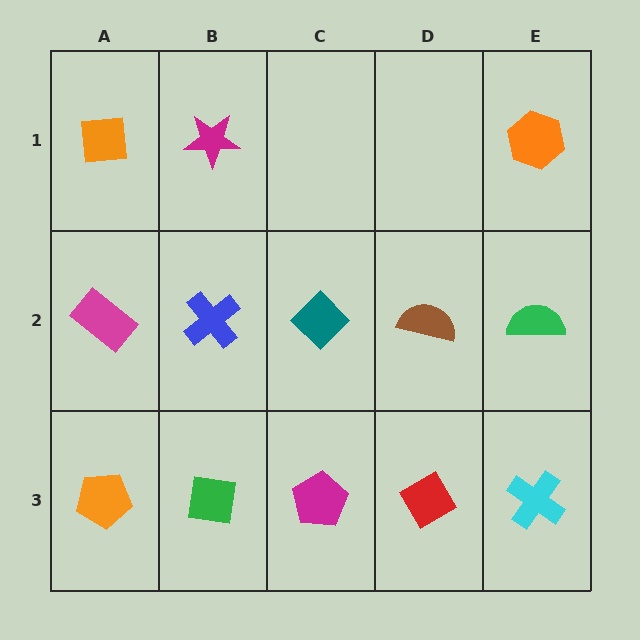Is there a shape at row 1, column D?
No, that cell is empty.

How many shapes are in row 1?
3 shapes.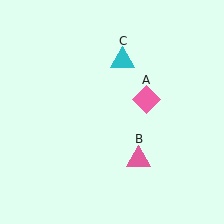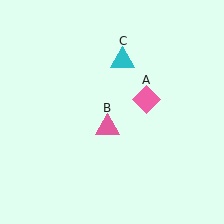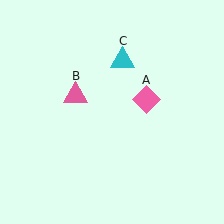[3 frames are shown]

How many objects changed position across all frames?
1 object changed position: pink triangle (object B).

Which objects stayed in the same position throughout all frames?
Pink diamond (object A) and cyan triangle (object C) remained stationary.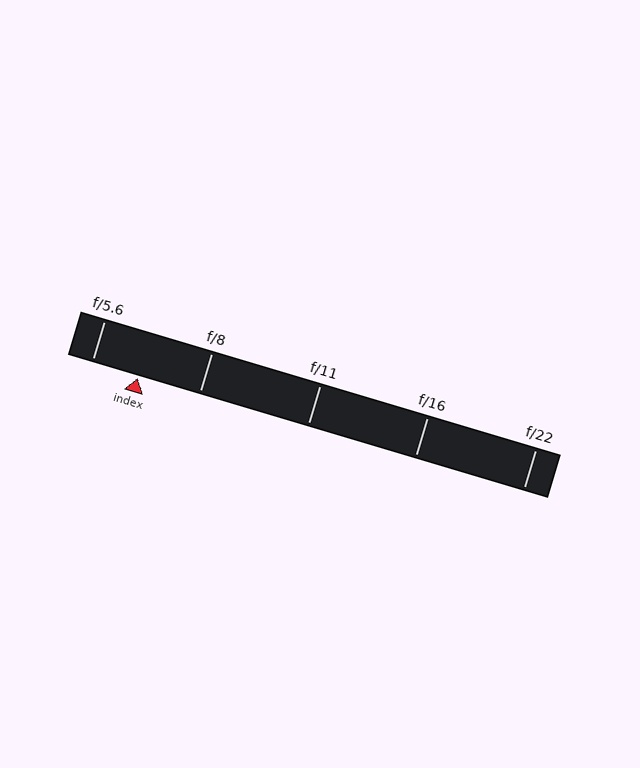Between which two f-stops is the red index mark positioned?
The index mark is between f/5.6 and f/8.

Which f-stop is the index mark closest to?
The index mark is closest to f/5.6.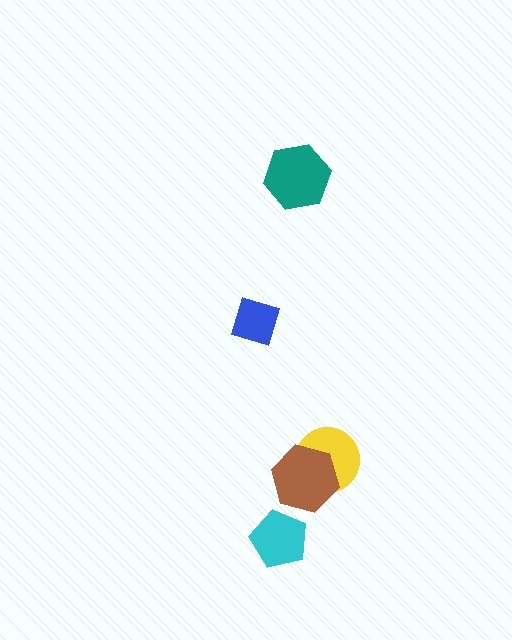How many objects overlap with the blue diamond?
0 objects overlap with the blue diamond.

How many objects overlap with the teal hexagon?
0 objects overlap with the teal hexagon.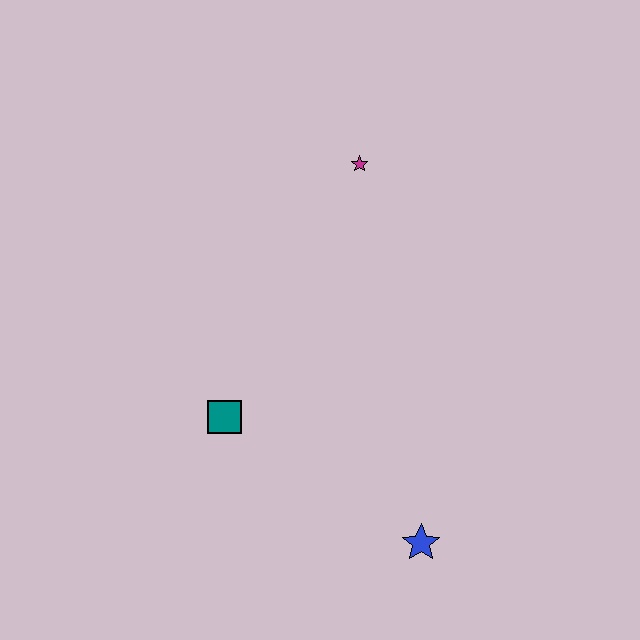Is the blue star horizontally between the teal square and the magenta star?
No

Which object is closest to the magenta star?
The teal square is closest to the magenta star.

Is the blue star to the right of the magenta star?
Yes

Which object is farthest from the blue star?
The magenta star is farthest from the blue star.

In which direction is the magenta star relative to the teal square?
The magenta star is above the teal square.